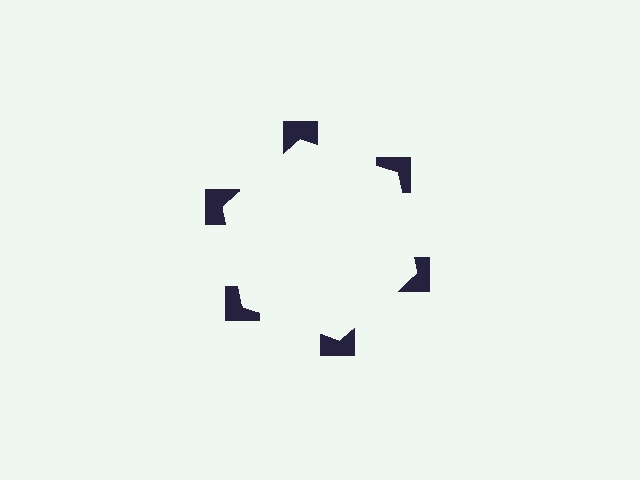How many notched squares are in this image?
There are 6 — one at each vertex of the illusory hexagon.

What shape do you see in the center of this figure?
An illusory hexagon — its edges are inferred from the aligned wedge cuts in the notched squares, not physically drawn.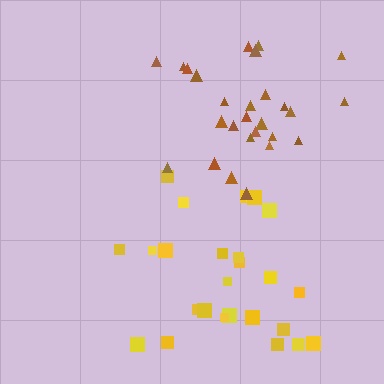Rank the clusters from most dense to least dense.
brown, yellow.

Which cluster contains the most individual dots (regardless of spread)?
Brown (27).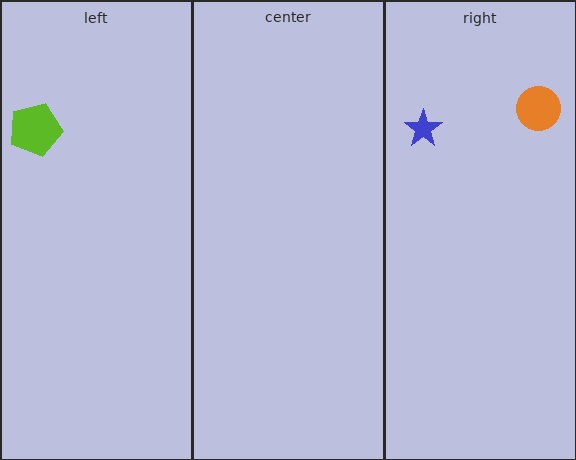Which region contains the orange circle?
The right region.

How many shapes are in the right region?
2.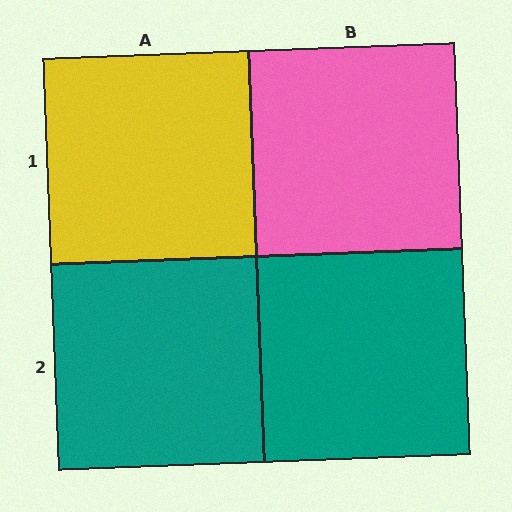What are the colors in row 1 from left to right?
Yellow, pink.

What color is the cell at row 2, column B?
Teal.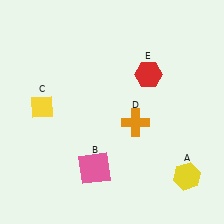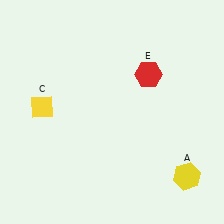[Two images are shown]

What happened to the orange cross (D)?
The orange cross (D) was removed in Image 2. It was in the bottom-right area of Image 1.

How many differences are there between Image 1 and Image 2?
There are 2 differences between the two images.